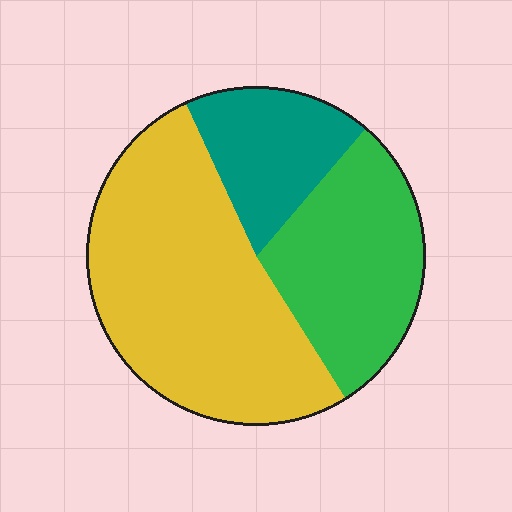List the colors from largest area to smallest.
From largest to smallest: yellow, green, teal.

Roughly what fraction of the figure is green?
Green covers roughly 30% of the figure.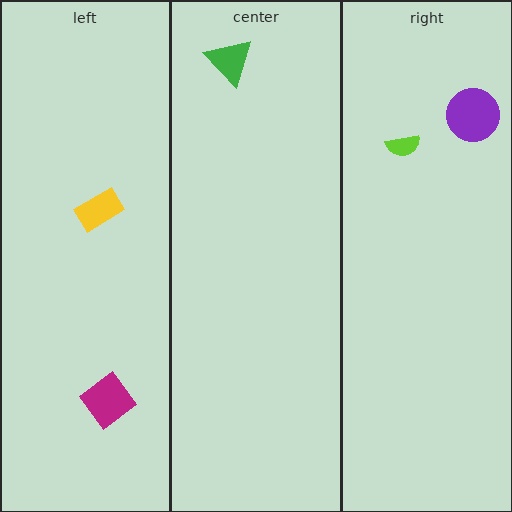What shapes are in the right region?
The lime semicircle, the purple circle.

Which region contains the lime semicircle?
The right region.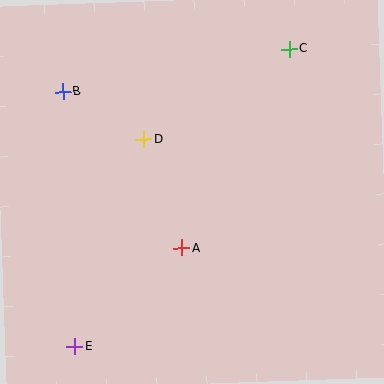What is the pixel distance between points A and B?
The distance between A and B is 197 pixels.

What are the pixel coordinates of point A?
Point A is at (182, 248).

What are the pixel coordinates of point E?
Point E is at (75, 346).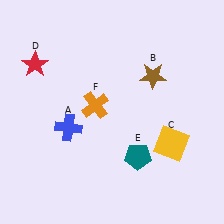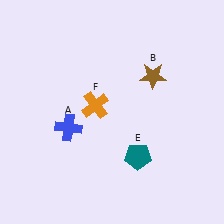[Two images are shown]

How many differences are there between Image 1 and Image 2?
There are 2 differences between the two images.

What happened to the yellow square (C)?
The yellow square (C) was removed in Image 2. It was in the bottom-right area of Image 1.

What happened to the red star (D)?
The red star (D) was removed in Image 2. It was in the top-left area of Image 1.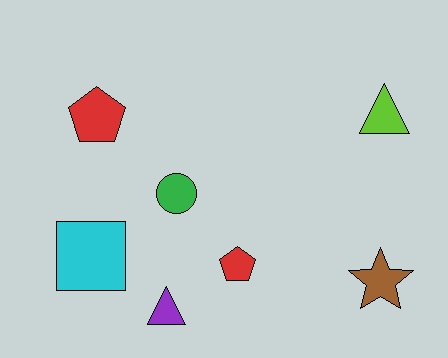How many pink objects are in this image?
There are no pink objects.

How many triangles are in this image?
There are 2 triangles.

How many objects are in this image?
There are 7 objects.